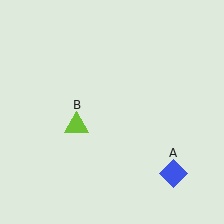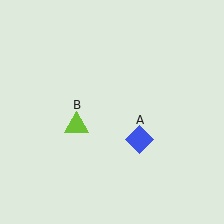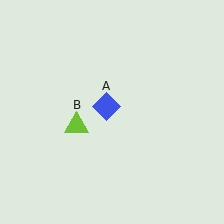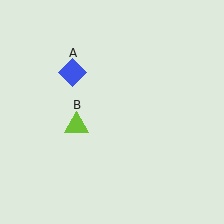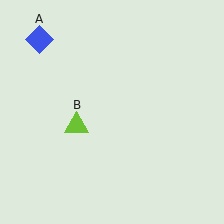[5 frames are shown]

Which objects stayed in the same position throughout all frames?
Lime triangle (object B) remained stationary.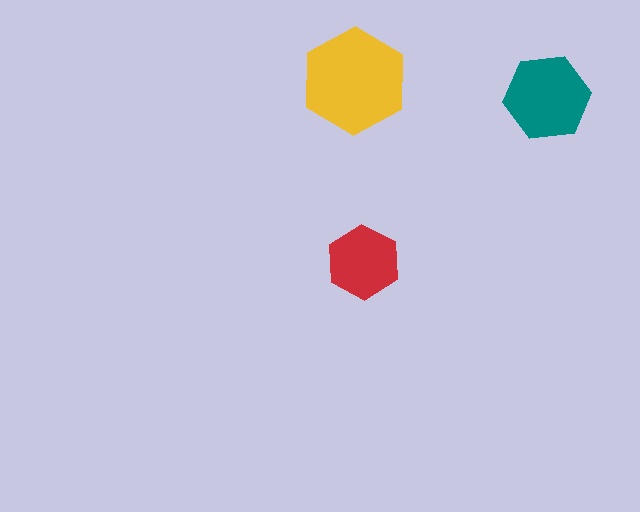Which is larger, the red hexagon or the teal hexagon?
The teal one.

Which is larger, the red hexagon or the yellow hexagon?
The yellow one.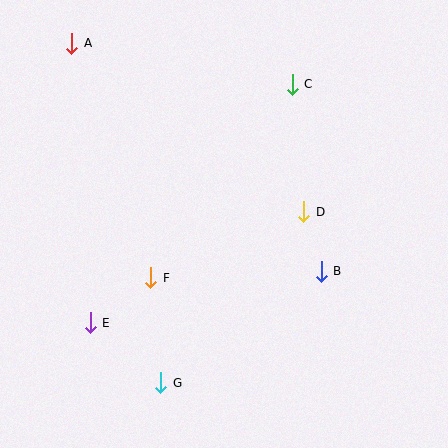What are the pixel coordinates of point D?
Point D is at (304, 212).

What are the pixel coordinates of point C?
Point C is at (292, 84).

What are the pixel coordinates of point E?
Point E is at (90, 323).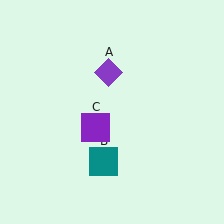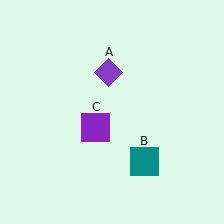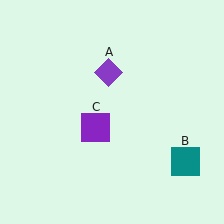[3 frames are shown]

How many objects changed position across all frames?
1 object changed position: teal square (object B).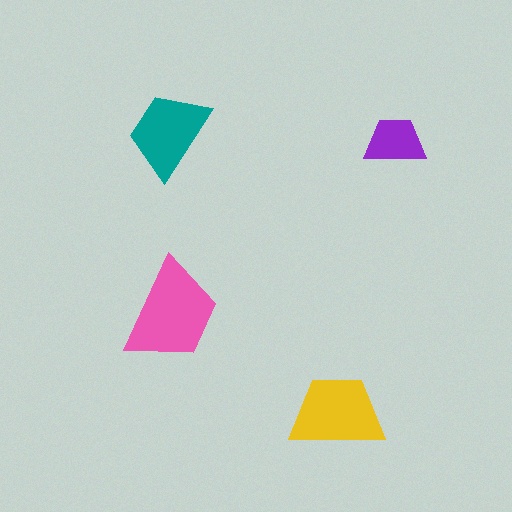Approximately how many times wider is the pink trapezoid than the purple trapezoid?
About 1.5 times wider.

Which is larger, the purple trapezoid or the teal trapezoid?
The teal one.